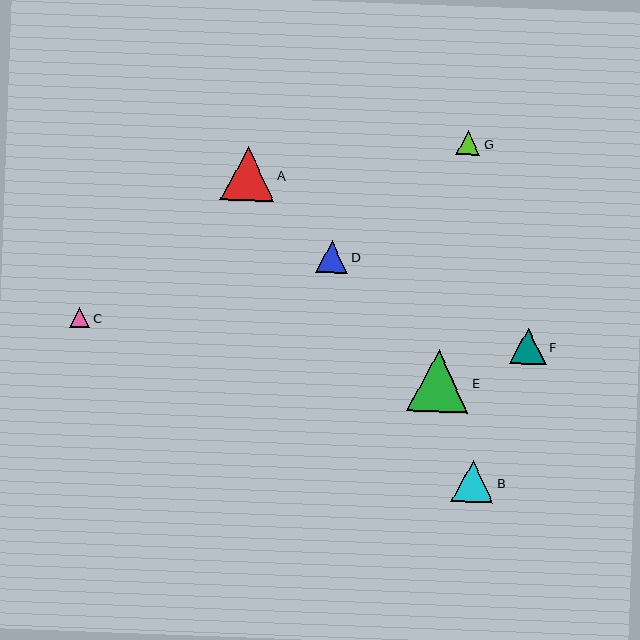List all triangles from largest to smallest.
From largest to smallest: E, A, B, F, D, G, C.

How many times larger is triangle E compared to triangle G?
Triangle E is approximately 2.5 times the size of triangle G.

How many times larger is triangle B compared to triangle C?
Triangle B is approximately 2.1 times the size of triangle C.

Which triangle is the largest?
Triangle E is the largest with a size of approximately 61 pixels.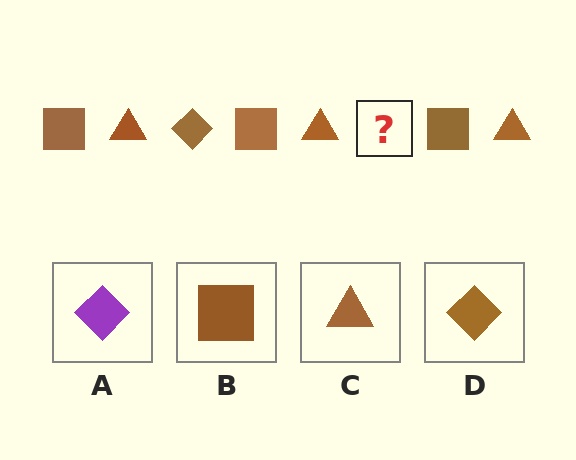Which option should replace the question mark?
Option D.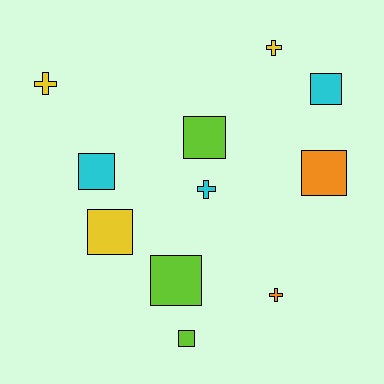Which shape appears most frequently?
Square, with 7 objects.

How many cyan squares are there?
There are 2 cyan squares.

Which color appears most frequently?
Yellow, with 3 objects.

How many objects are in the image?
There are 11 objects.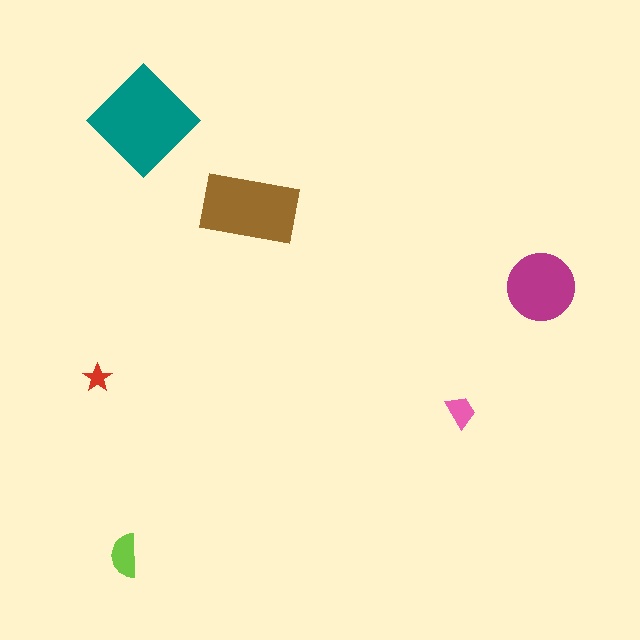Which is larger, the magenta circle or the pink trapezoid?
The magenta circle.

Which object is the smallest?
The red star.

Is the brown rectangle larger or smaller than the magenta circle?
Larger.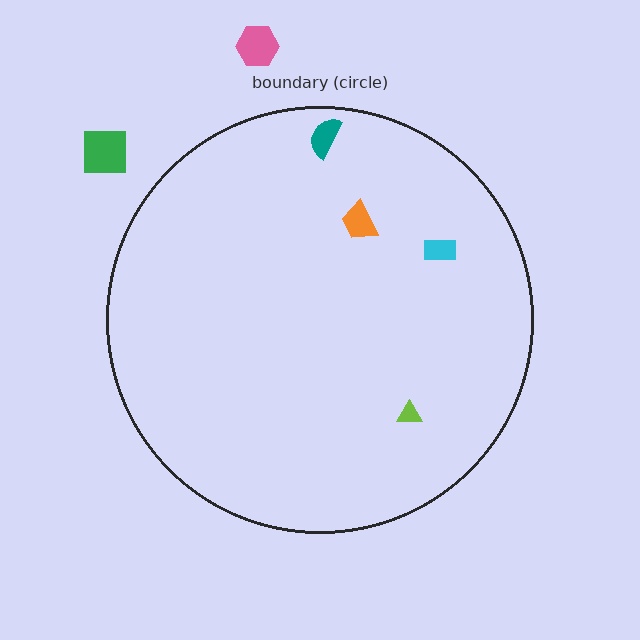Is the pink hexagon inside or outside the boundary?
Outside.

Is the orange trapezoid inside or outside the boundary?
Inside.